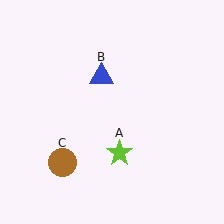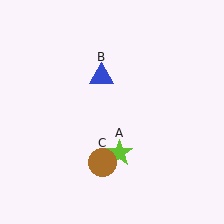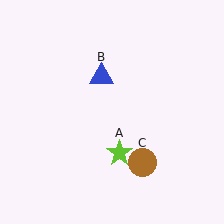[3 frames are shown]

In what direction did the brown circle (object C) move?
The brown circle (object C) moved right.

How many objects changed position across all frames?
1 object changed position: brown circle (object C).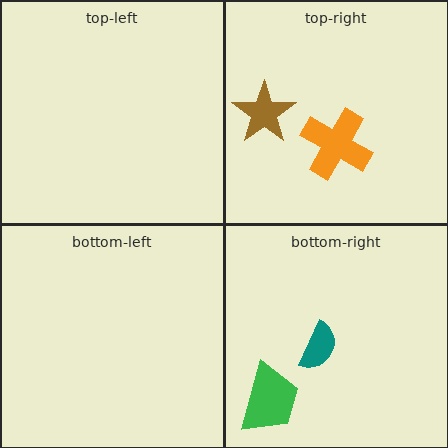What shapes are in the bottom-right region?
The teal semicircle, the green trapezoid.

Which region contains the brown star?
The top-right region.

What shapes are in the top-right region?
The brown star, the orange cross.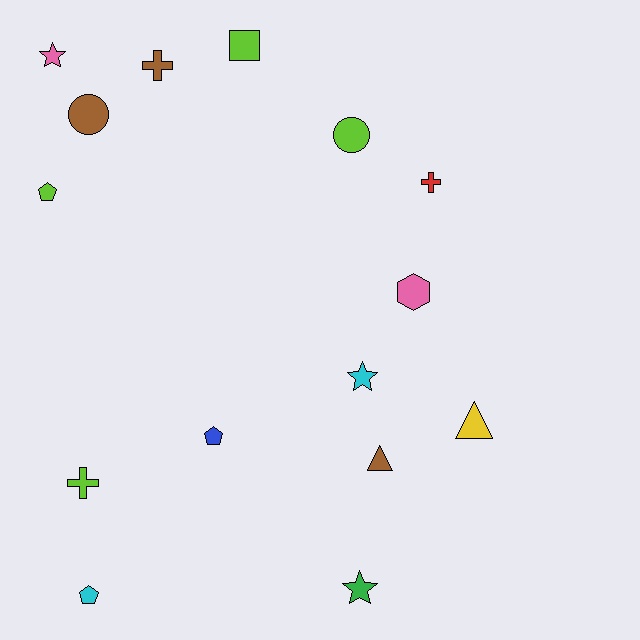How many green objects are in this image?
There is 1 green object.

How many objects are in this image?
There are 15 objects.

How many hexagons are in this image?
There is 1 hexagon.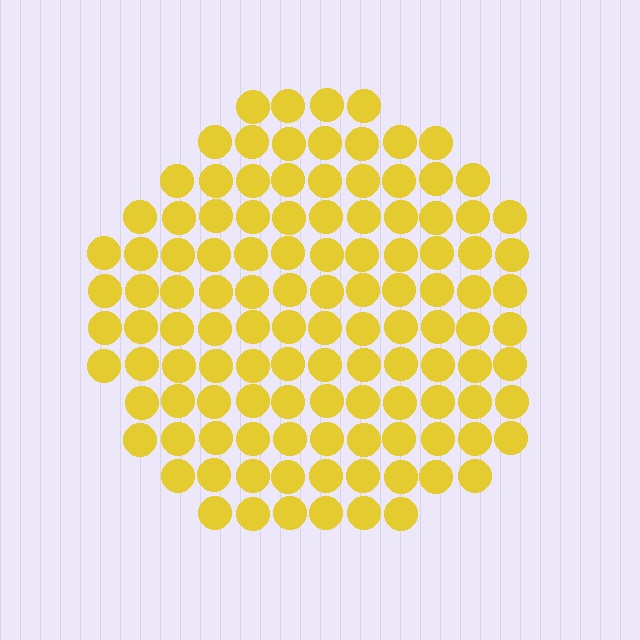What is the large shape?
The large shape is a circle.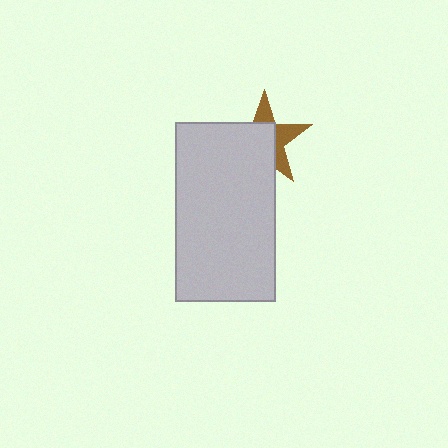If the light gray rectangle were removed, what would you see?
You would see the complete brown star.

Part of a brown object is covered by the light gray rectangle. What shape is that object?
It is a star.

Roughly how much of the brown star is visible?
A small part of it is visible (roughly 40%).